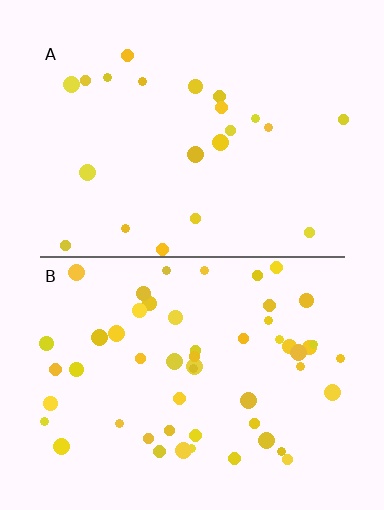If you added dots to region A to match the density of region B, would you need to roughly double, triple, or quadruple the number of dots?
Approximately double.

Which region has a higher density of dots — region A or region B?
B (the bottom).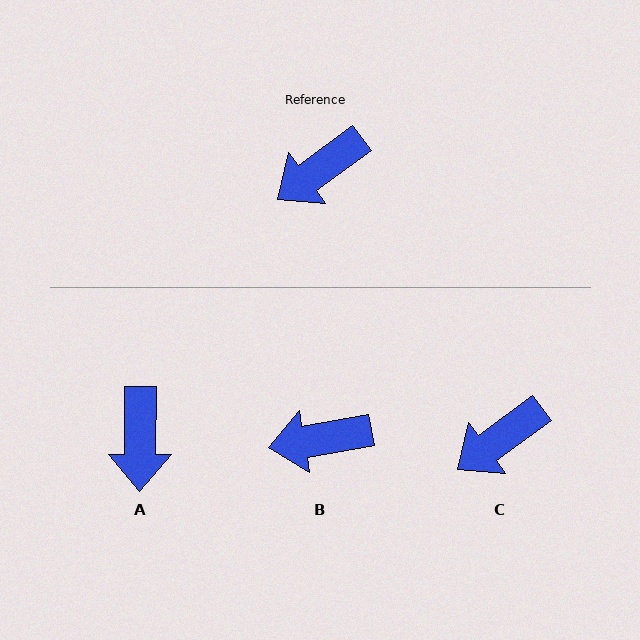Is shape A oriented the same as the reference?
No, it is off by about 53 degrees.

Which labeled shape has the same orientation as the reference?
C.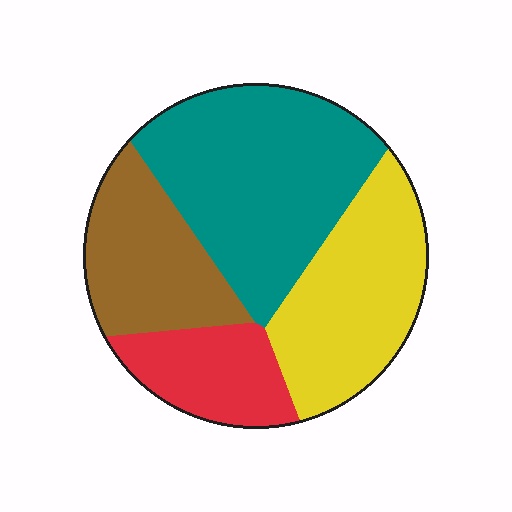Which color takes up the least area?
Red, at roughly 15%.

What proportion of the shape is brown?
Brown covers about 20% of the shape.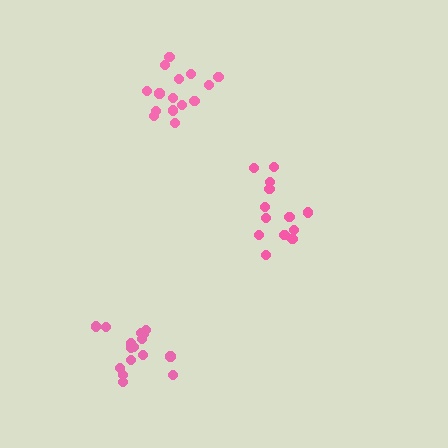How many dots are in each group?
Group 1: 13 dots, Group 2: 15 dots, Group 3: 16 dots (44 total).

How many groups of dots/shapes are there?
There are 3 groups.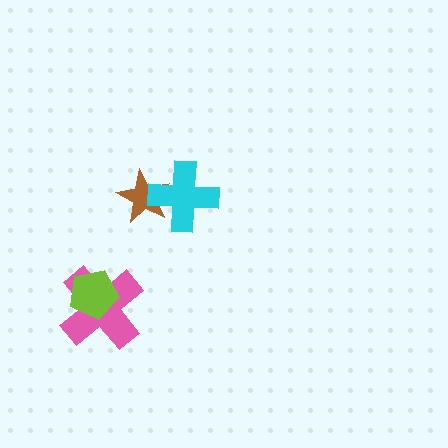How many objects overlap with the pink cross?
1 object overlaps with the pink cross.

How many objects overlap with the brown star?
1 object overlaps with the brown star.